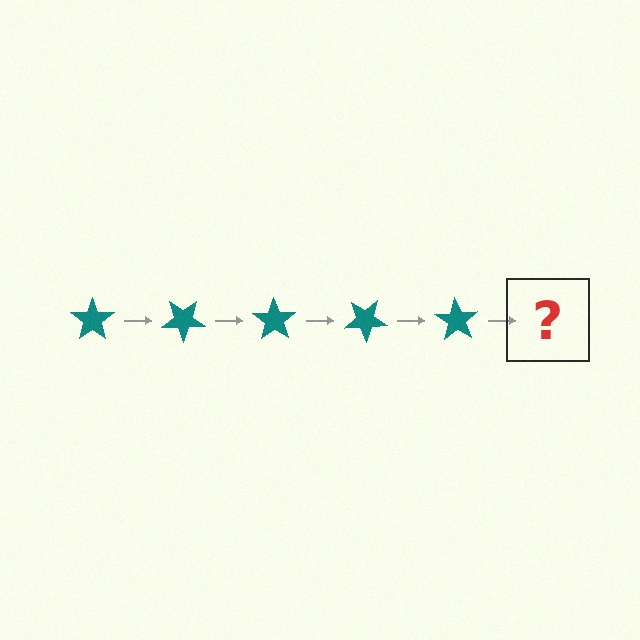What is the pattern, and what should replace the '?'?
The pattern is that the star rotates 35 degrees each step. The '?' should be a teal star rotated 175 degrees.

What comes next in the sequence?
The next element should be a teal star rotated 175 degrees.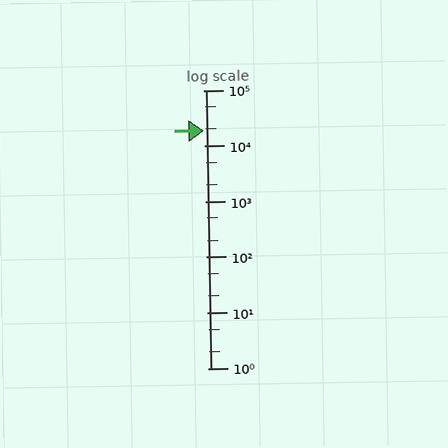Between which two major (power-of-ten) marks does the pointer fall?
The pointer is between 10000 and 100000.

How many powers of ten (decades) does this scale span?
The scale spans 5 decades, from 1 to 100000.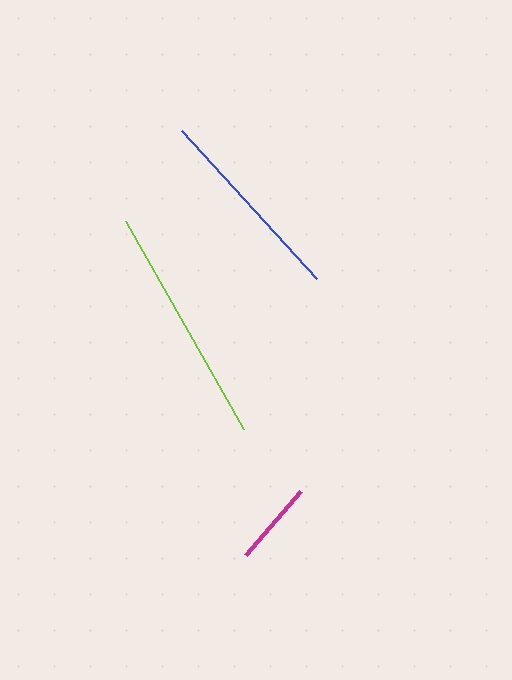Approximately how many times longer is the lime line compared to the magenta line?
The lime line is approximately 2.8 times the length of the magenta line.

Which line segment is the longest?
The lime line is the longest at approximately 239 pixels.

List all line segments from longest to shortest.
From longest to shortest: lime, blue, magenta.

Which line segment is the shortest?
The magenta line is the shortest at approximately 85 pixels.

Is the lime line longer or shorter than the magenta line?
The lime line is longer than the magenta line.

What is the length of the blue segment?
The blue segment is approximately 200 pixels long.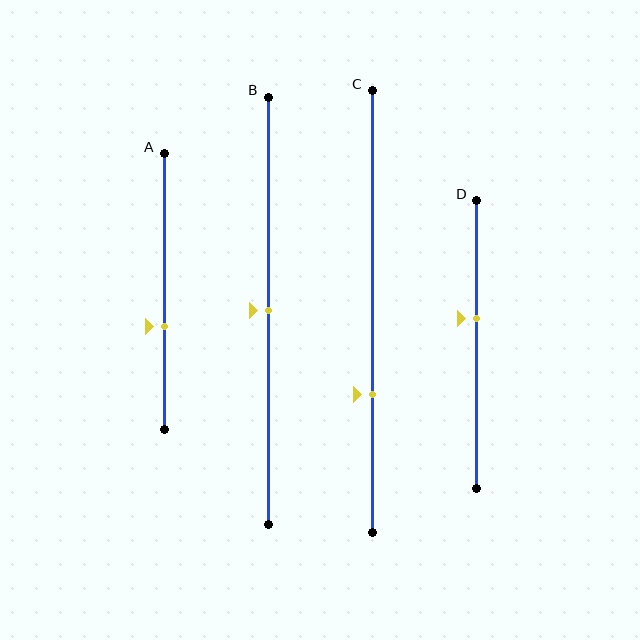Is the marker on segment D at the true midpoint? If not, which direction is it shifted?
No, the marker on segment D is shifted upward by about 9% of the segment length.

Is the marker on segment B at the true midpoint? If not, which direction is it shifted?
Yes, the marker on segment B is at the true midpoint.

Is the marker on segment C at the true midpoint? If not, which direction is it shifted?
No, the marker on segment C is shifted downward by about 19% of the segment length.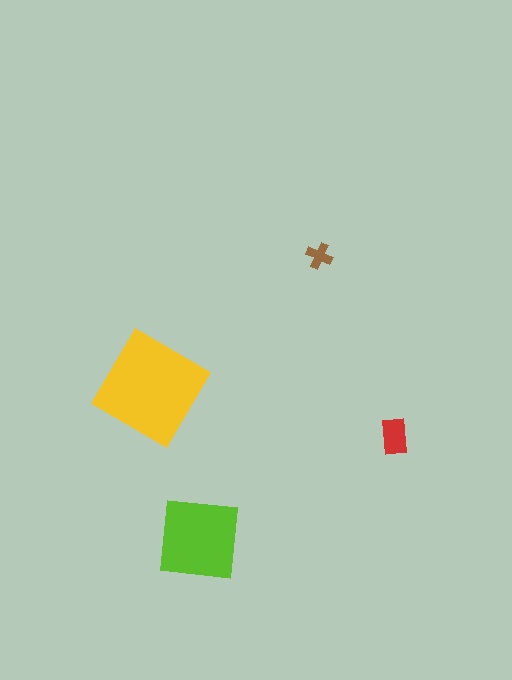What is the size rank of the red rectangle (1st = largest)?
3rd.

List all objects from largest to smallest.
The yellow diamond, the lime square, the red rectangle, the brown cross.